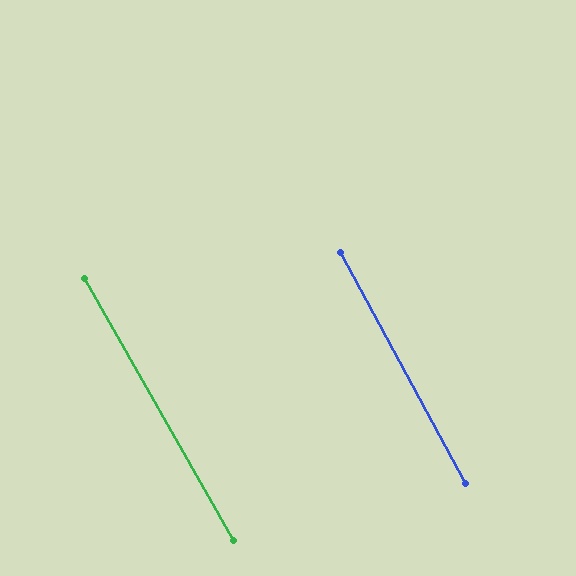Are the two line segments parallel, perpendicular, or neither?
Parallel — their directions differ by only 1.0°.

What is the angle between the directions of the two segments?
Approximately 1 degree.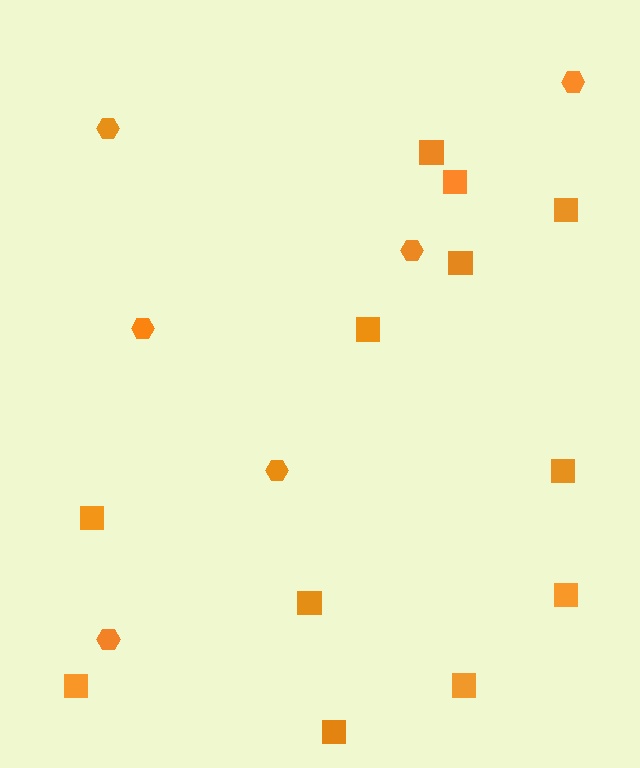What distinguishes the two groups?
There are 2 groups: one group of squares (12) and one group of hexagons (6).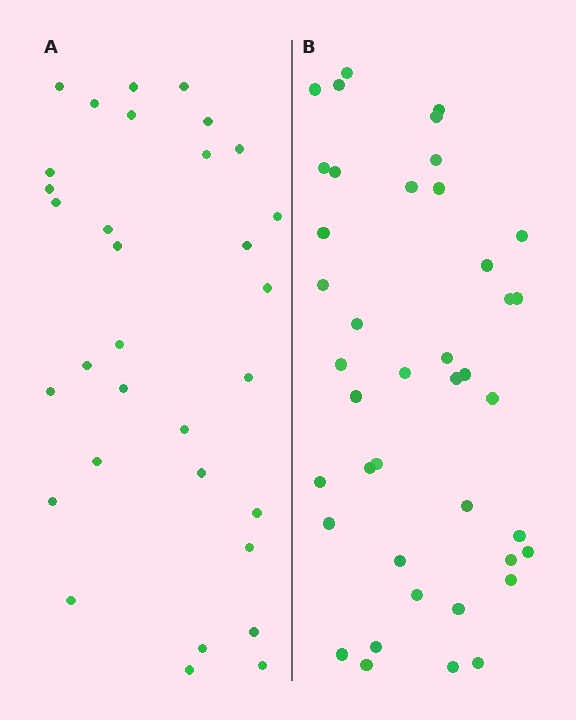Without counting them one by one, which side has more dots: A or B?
Region B (the right region) has more dots.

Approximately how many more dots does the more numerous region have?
Region B has roughly 8 or so more dots than region A.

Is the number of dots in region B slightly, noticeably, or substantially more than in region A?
Region B has noticeably more, but not dramatically so. The ratio is roughly 1.3 to 1.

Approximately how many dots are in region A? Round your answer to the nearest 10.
About 30 dots. (The exact count is 32, which rounds to 30.)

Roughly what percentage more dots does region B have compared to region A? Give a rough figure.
About 30% more.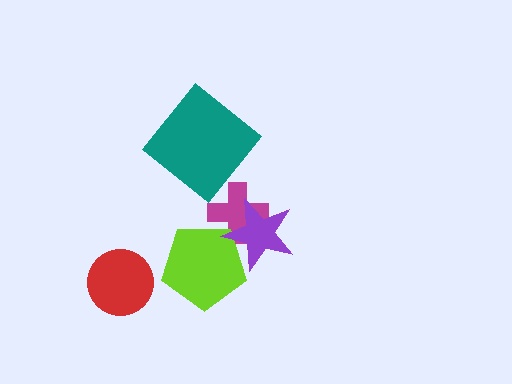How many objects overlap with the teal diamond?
0 objects overlap with the teal diamond.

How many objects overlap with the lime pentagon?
2 objects overlap with the lime pentagon.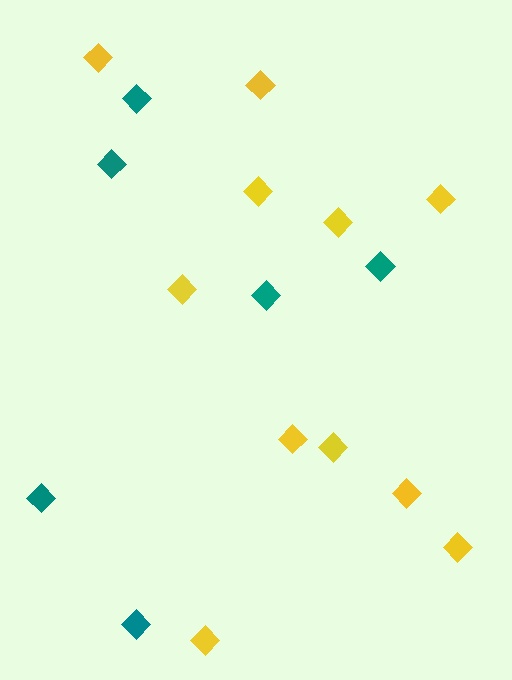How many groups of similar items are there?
There are 2 groups: one group of yellow diamonds (11) and one group of teal diamonds (6).